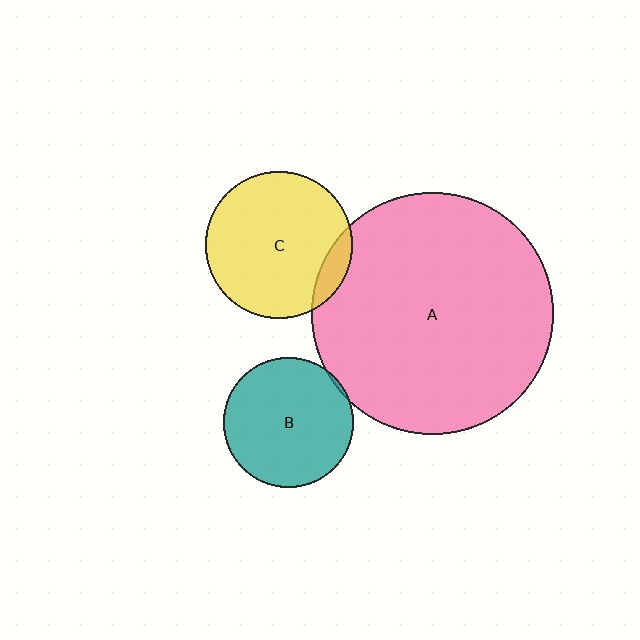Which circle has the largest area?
Circle A (pink).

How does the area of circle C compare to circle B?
Approximately 1.3 times.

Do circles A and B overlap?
Yes.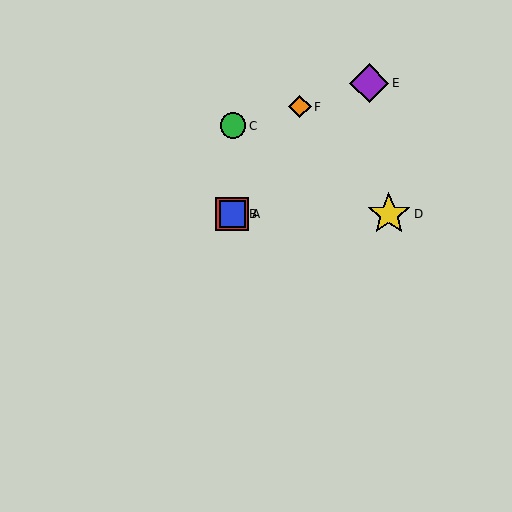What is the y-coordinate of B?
Object B is at y≈214.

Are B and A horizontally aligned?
Yes, both are at y≈214.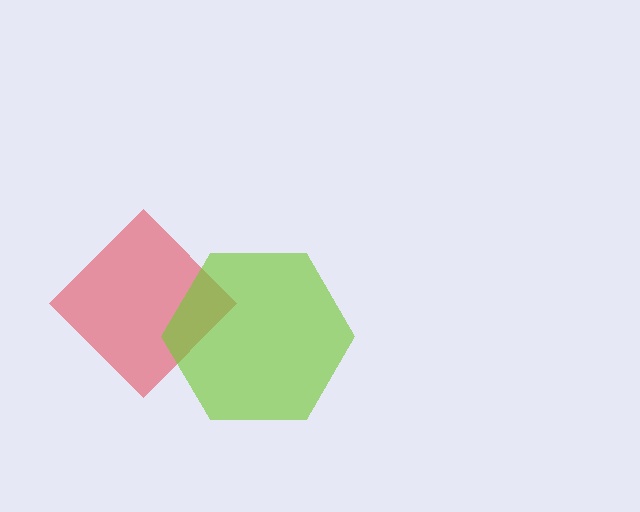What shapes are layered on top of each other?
The layered shapes are: a red diamond, a lime hexagon.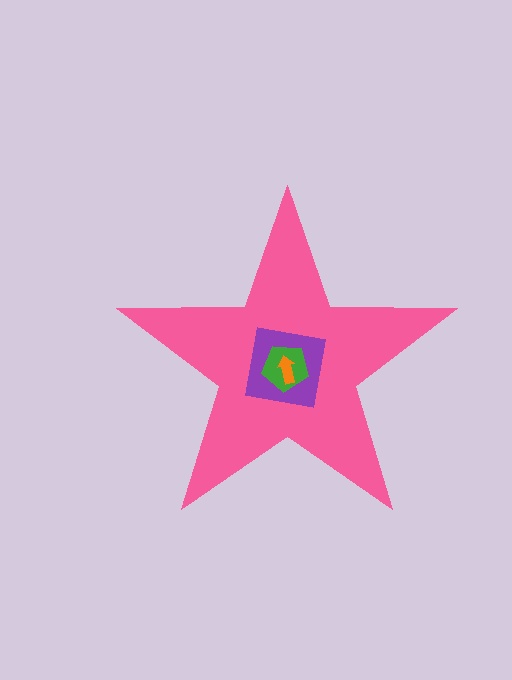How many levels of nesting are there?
4.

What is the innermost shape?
The orange arrow.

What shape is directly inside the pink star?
The purple square.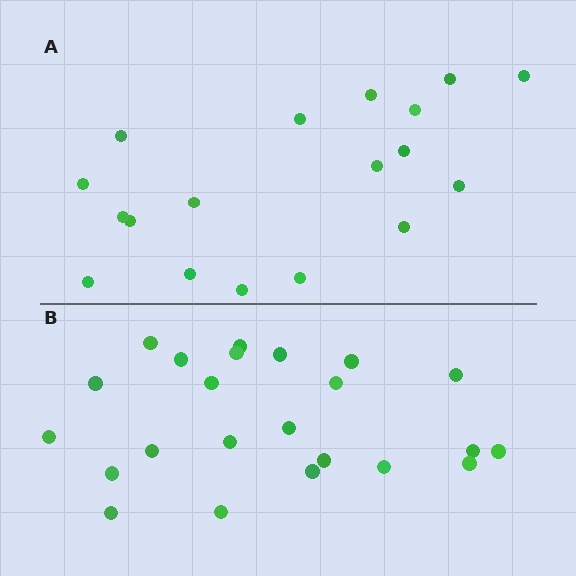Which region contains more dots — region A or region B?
Region B (the bottom region) has more dots.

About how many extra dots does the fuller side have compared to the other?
Region B has about 5 more dots than region A.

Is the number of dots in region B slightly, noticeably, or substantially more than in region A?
Region B has noticeably more, but not dramatically so. The ratio is roughly 1.3 to 1.